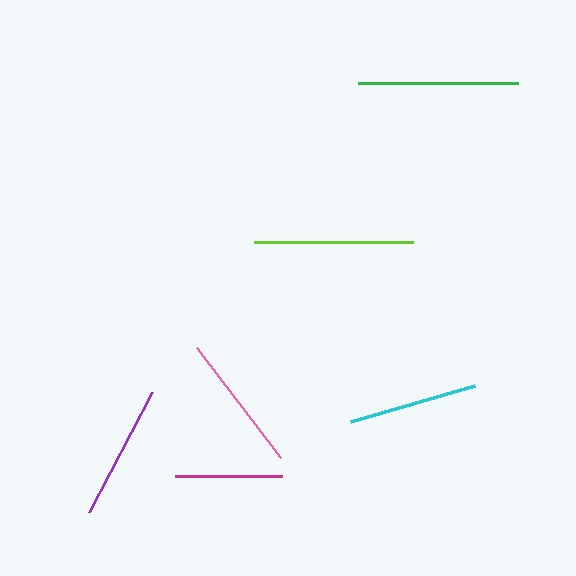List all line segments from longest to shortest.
From longest to shortest: green, lime, pink, purple, cyan, magenta.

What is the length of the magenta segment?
The magenta segment is approximately 107 pixels long.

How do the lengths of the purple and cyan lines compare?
The purple and cyan lines are approximately the same length.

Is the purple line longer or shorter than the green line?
The green line is longer than the purple line.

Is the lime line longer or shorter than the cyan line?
The lime line is longer than the cyan line.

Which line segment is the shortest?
The magenta line is the shortest at approximately 107 pixels.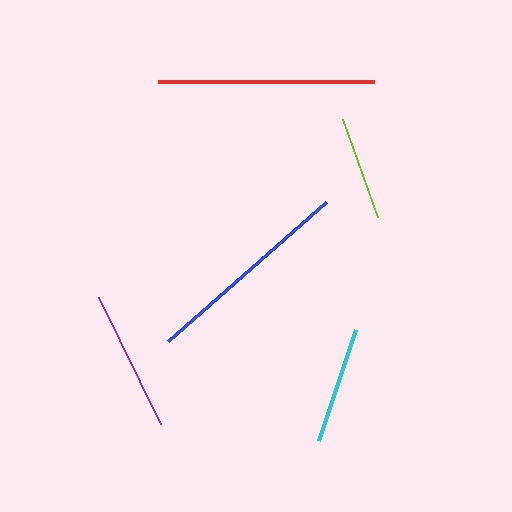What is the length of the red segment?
The red segment is approximately 216 pixels long.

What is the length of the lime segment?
The lime segment is approximately 104 pixels long.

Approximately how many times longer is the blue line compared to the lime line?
The blue line is approximately 2.0 times the length of the lime line.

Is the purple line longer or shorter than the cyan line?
The purple line is longer than the cyan line.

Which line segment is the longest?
The red line is the longest at approximately 216 pixels.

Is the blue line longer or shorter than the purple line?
The blue line is longer than the purple line.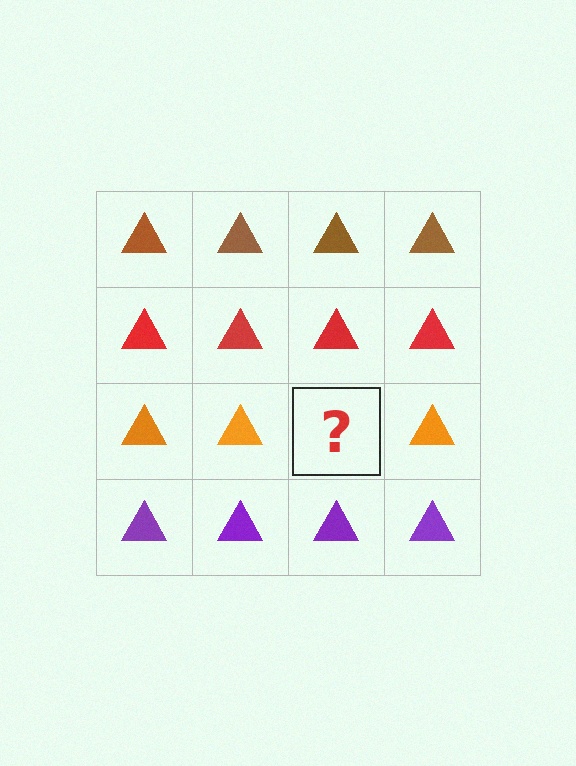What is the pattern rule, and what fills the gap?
The rule is that each row has a consistent color. The gap should be filled with an orange triangle.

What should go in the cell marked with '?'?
The missing cell should contain an orange triangle.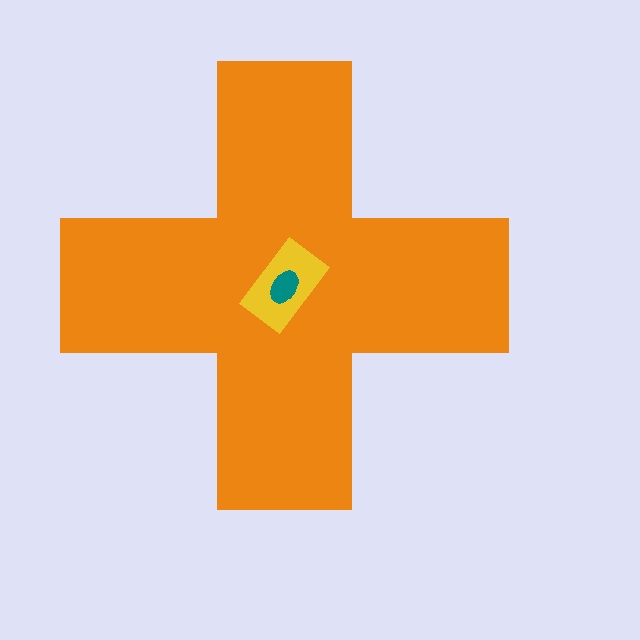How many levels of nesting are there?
3.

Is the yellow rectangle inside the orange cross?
Yes.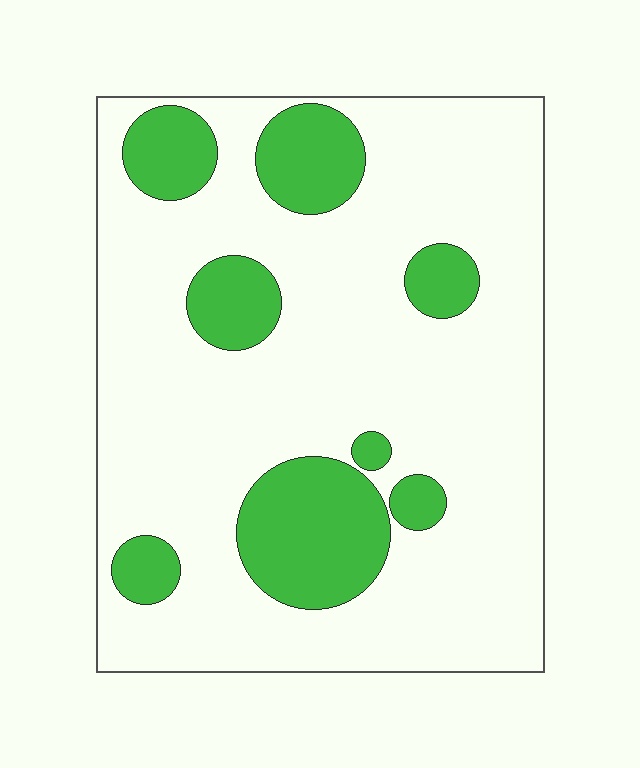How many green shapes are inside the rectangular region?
8.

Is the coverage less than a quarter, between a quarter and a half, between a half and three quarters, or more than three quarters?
Less than a quarter.